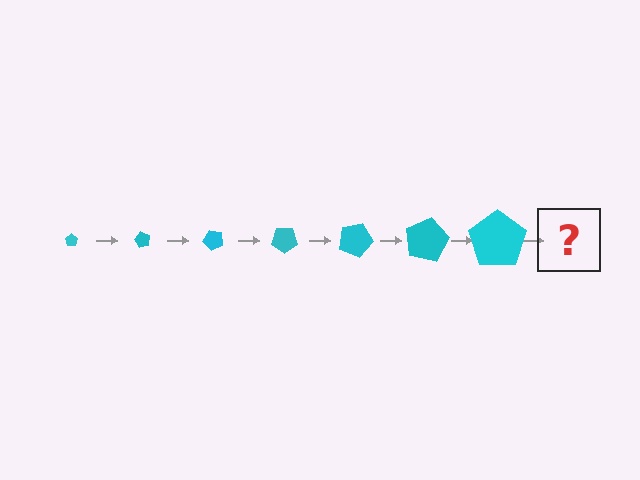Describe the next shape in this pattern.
It should be a pentagon, larger than the previous one and rotated 420 degrees from the start.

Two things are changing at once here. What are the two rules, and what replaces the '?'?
The two rules are that the pentagon grows larger each step and it rotates 60 degrees each step. The '?' should be a pentagon, larger than the previous one and rotated 420 degrees from the start.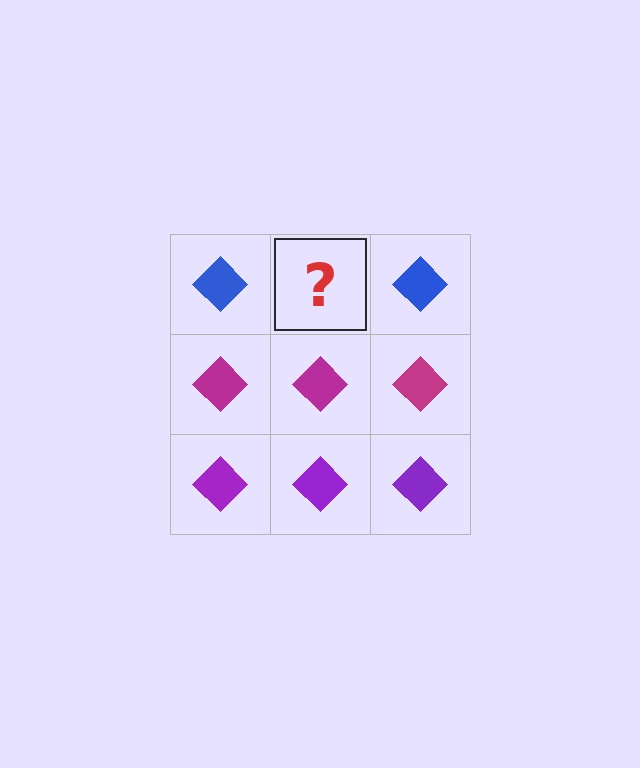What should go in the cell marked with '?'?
The missing cell should contain a blue diamond.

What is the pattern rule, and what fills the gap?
The rule is that each row has a consistent color. The gap should be filled with a blue diamond.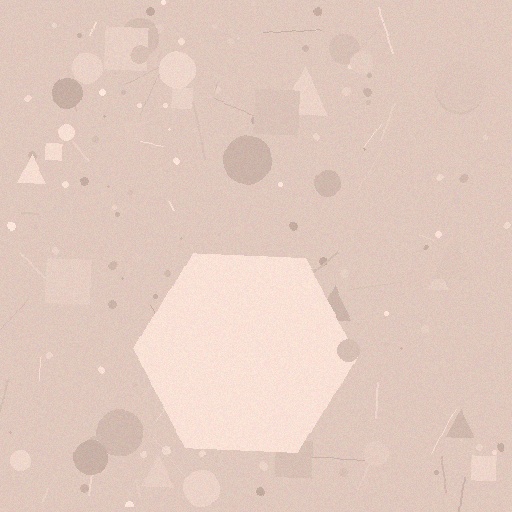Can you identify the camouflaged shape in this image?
The camouflaged shape is a hexagon.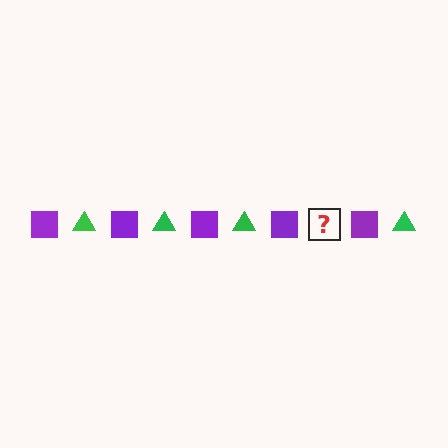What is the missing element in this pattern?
The missing element is a green triangle.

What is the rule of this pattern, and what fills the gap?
The rule is that the pattern alternates between purple square and green triangle. The gap should be filled with a green triangle.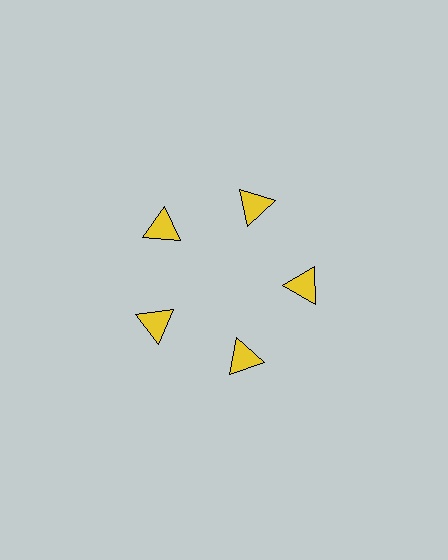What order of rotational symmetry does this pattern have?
This pattern has 5-fold rotational symmetry.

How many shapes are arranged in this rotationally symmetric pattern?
There are 5 shapes, arranged in 5 groups of 1.